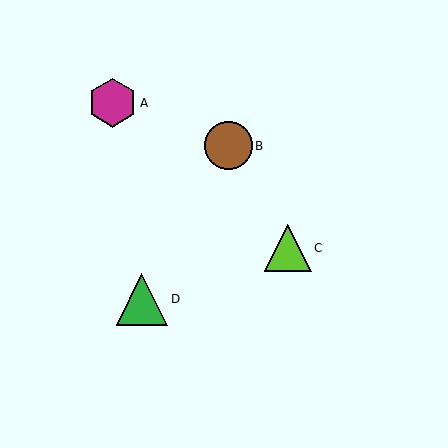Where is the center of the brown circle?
The center of the brown circle is at (228, 146).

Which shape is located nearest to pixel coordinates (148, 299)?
The green triangle (labeled D) at (142, 300) is nearest to that location.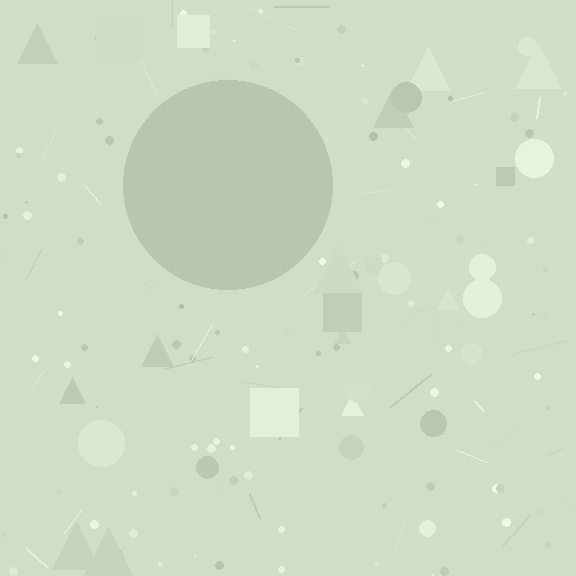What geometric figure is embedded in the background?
A circle is embedded in the background.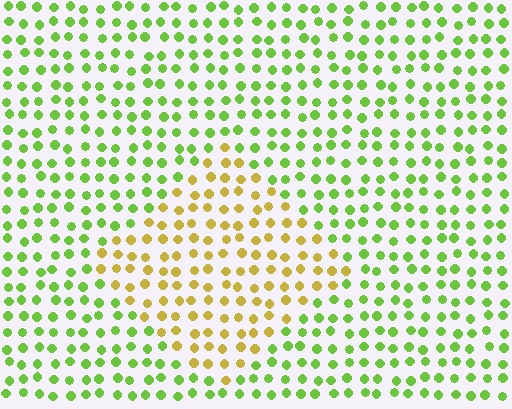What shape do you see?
I see a diamond.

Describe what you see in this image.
The image is filled with small lime elements in a uniform arrangement. A diamond-shaped region is visible where the elements are tinted to a slightly different hue, forming a subtle color boundary.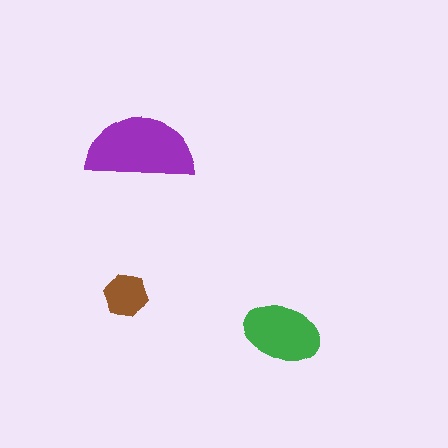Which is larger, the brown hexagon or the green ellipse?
The green ellipse.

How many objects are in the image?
There are 3 objects in the image.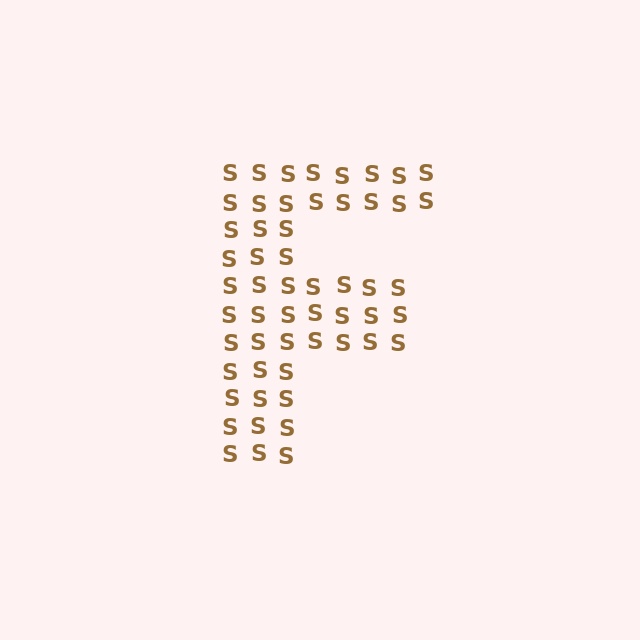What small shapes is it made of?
It is made of small letter S's.